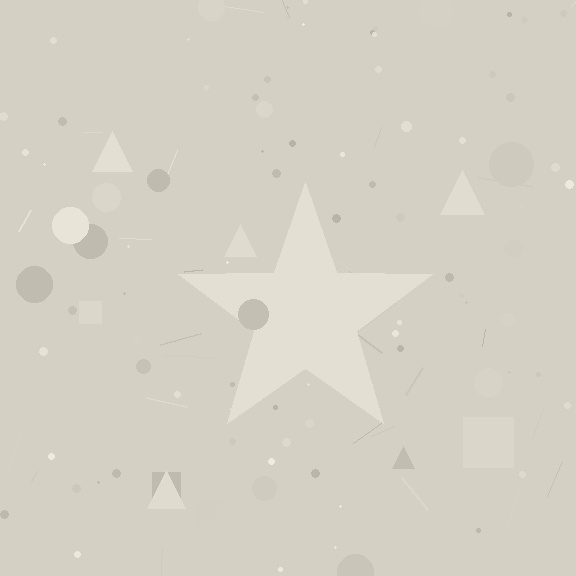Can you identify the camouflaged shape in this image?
The camouflaged shape is a star.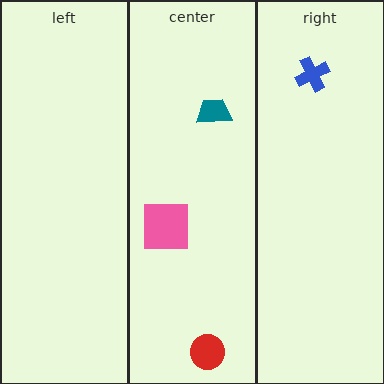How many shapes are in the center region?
3.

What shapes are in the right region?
The blue cross.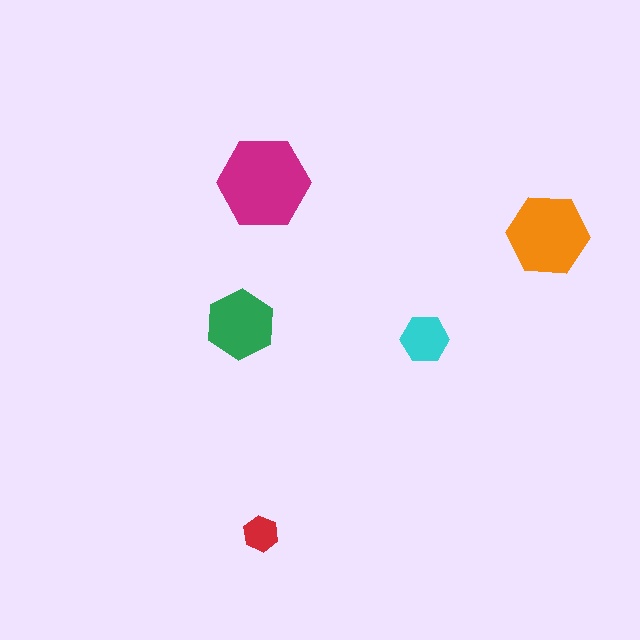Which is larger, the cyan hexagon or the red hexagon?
The cyan one.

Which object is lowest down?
The red hexagon is bottommost.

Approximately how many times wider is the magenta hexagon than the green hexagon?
About 1.5 times wider.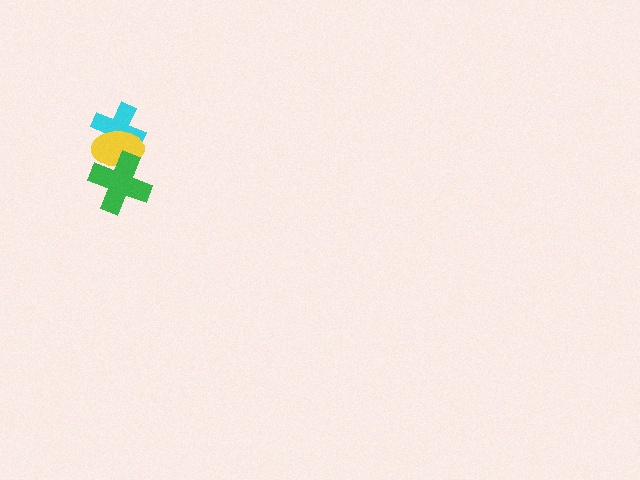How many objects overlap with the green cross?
1 object overlaps with the green cross.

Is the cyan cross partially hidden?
Yes, it is partially covered by another shape.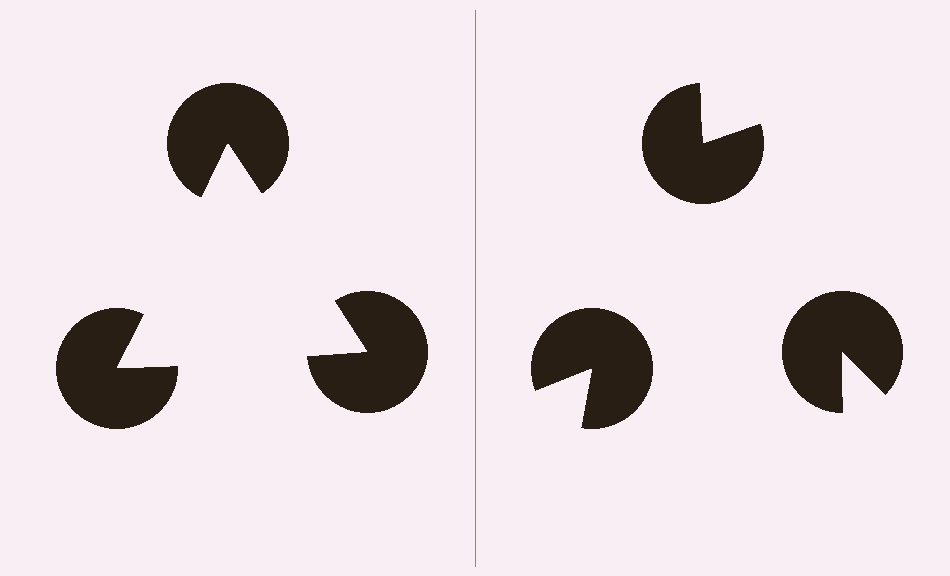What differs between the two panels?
The pac-man discs are positioned identically on both sides; only the wedge orientations differ. On the left they align to a triangle; on the right they are misaligned.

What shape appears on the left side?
An illusory triangle.